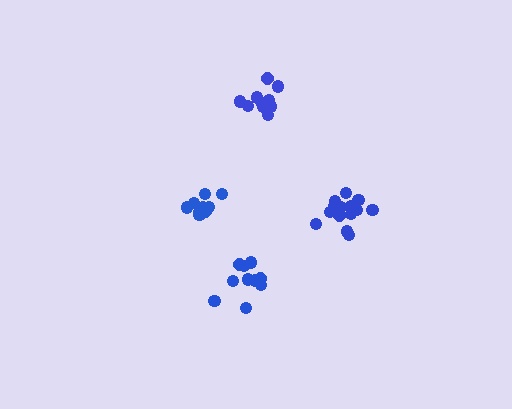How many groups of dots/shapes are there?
There are 4 groups.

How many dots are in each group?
Group 1: 11 dots, Group 2: 10 dots, Group 3: 14 dots, Group 4: 10 dots (45 total).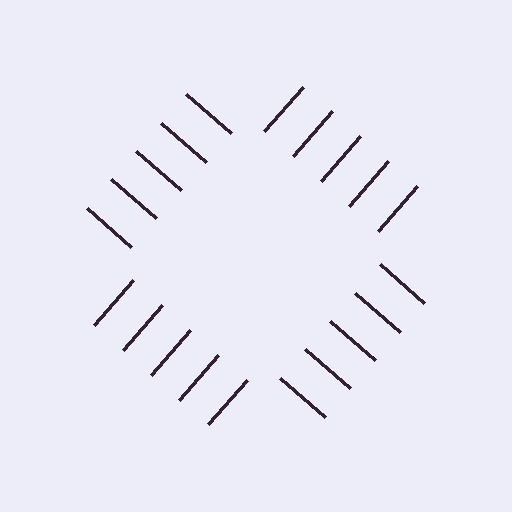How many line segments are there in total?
20 — 5 along each of the 4 edges.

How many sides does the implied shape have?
4 sides — the line-ends trace a square.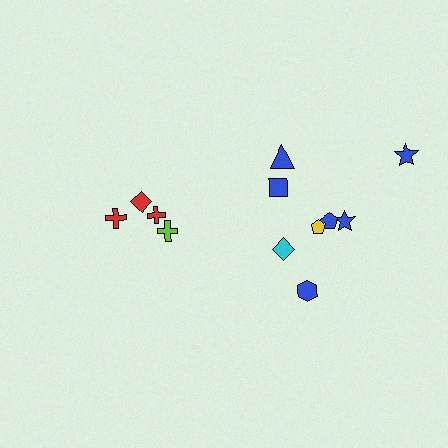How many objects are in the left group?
There are 4 objects.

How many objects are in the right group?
There are 8 objects.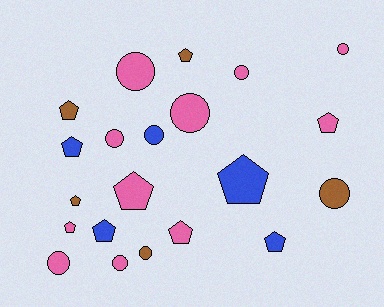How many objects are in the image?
There are 21 objects.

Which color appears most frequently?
Pink, with 11 objects.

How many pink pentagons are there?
There are 4 pink pentagons.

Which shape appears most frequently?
Pentagon, with 11 objects.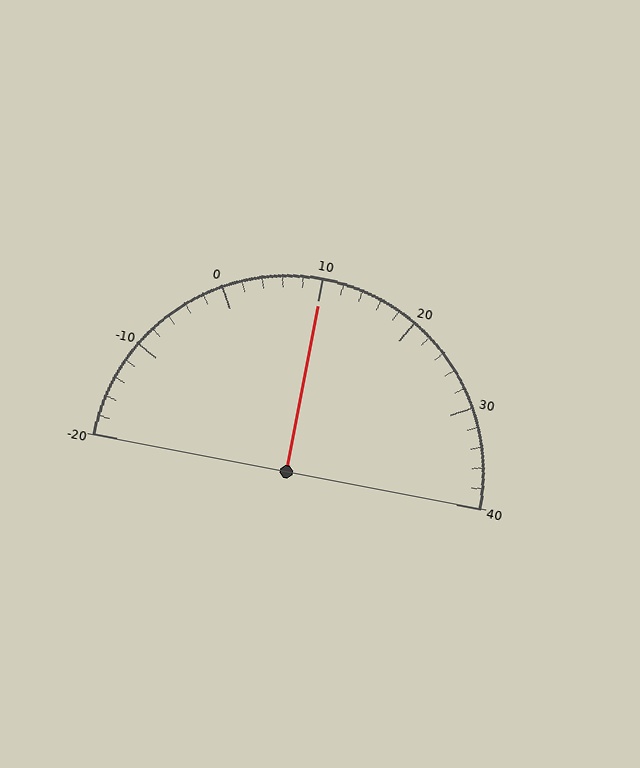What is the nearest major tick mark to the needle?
The nearest major tick mark is 10.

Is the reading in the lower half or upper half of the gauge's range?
The reading is in the upper half of the range (-20 to 40).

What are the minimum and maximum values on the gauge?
The gauge ranges from -20 to 40.